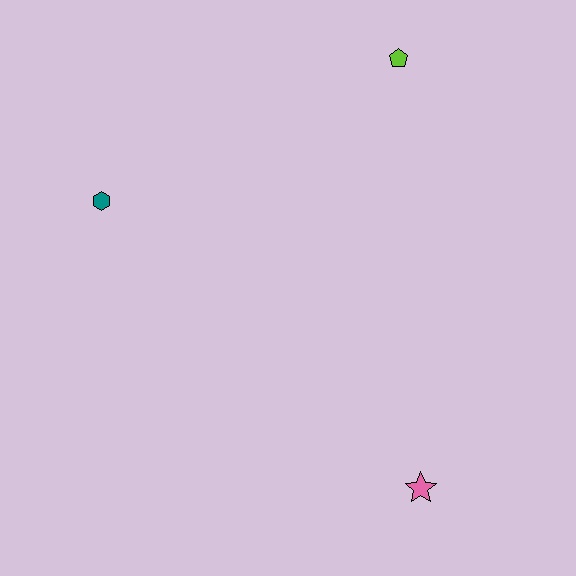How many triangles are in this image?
There are no triangles.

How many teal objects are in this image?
There is 1 teal object.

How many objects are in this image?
There are 3 objects.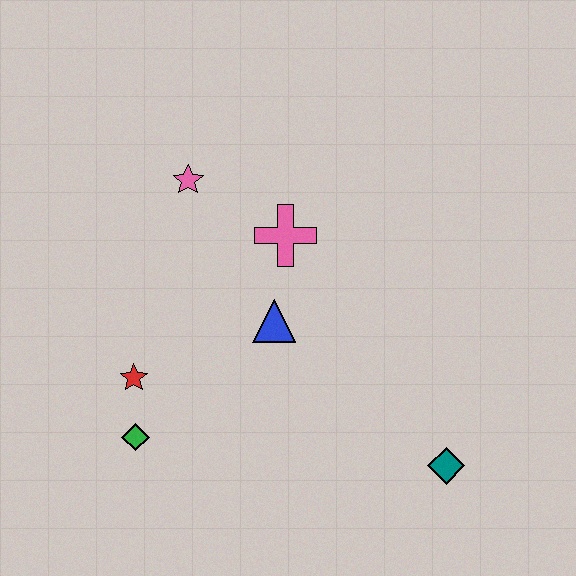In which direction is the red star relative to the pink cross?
The red star is to the left of the pink cross.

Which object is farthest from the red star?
The teal diamond is farthest from the red star.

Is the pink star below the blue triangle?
No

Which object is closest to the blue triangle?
The pink cross is closest to the blue triangle.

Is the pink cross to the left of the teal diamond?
Yes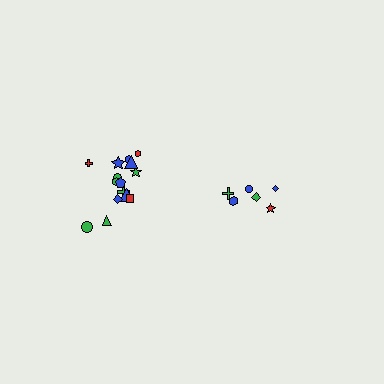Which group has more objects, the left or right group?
The left group.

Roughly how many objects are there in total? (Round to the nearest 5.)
Roughly 20 objects in total.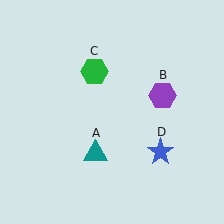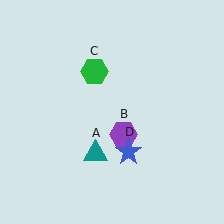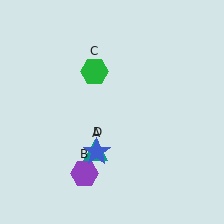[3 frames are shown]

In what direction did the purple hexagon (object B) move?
The purple hexagon (object B) moved down and to the left.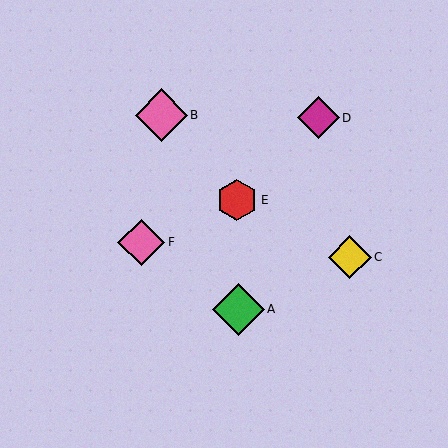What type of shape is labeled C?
Shape C is a yellow diamond.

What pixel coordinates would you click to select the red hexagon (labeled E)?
Click at (237, 200) to select the red hexagon E.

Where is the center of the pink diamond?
The center of the pink diamond is at (161, 115).